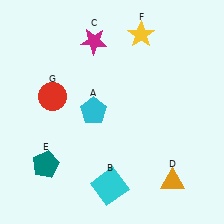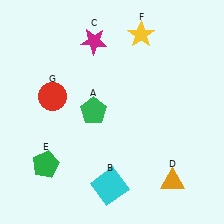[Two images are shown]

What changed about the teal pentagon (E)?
In Image 1, E is teal. In Image 2, it changed to green.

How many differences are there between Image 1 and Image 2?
There are 2 differences between the two images.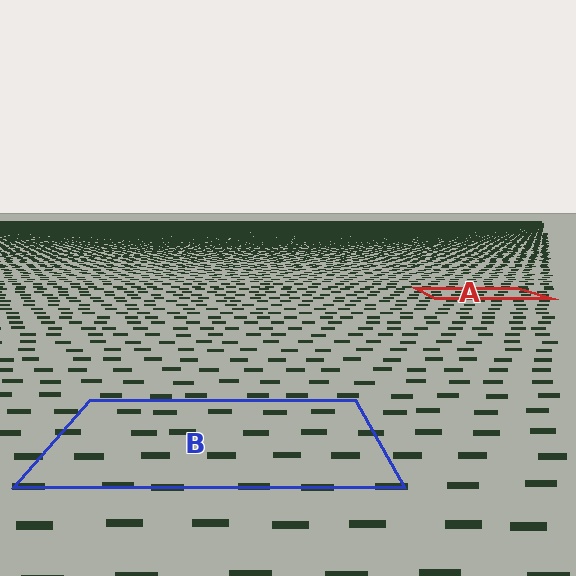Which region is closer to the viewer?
Region B is closer. The texture elements there are larger and more spread out.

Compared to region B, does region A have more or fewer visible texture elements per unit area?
Region A has more texture elements per unit area — they are packed more densely because it is farther away.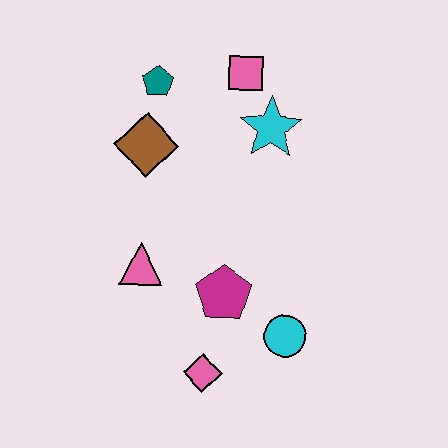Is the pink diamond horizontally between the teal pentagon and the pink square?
Yes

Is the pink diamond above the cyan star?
No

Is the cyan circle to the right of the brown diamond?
Yes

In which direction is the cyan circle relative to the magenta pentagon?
The cyan circle is to the right of the magenta pentagon.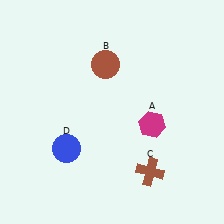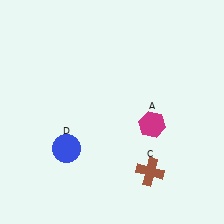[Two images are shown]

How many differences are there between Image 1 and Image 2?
There is 1 difference between the two images.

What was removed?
The brown circle (B) was removed in Image 2.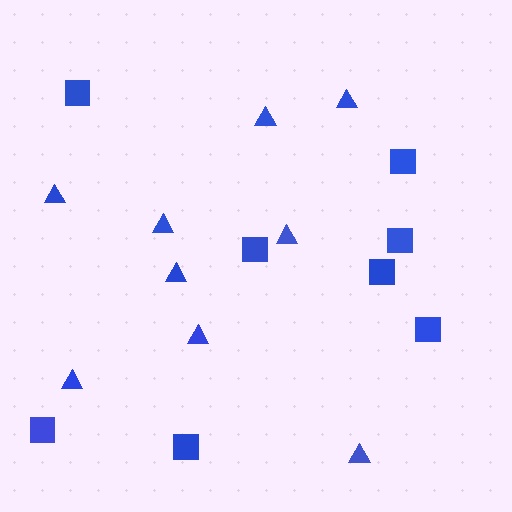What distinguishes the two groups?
There are 2 groups: one group of squares (8) and one group of triangles (9).